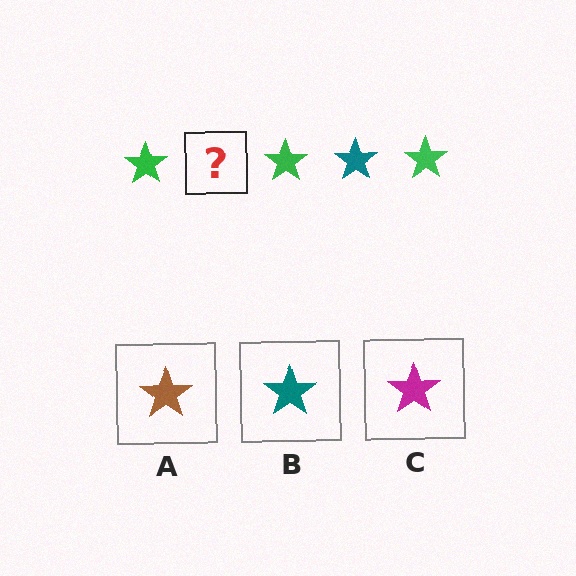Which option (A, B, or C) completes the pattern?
B.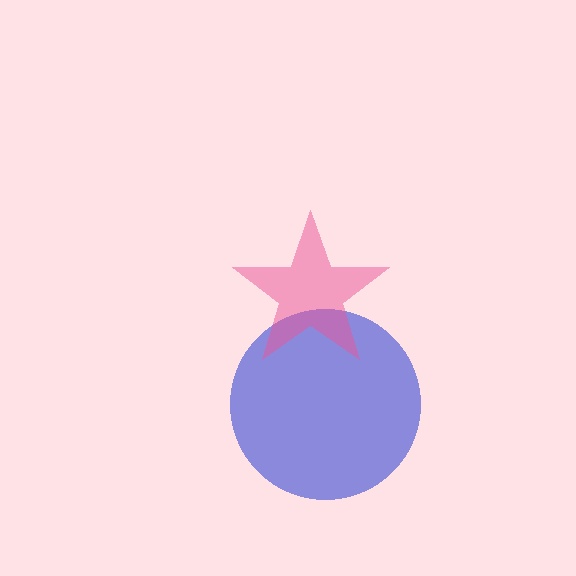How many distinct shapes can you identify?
There are 2 distinct shapes: a blue circle, a pink star.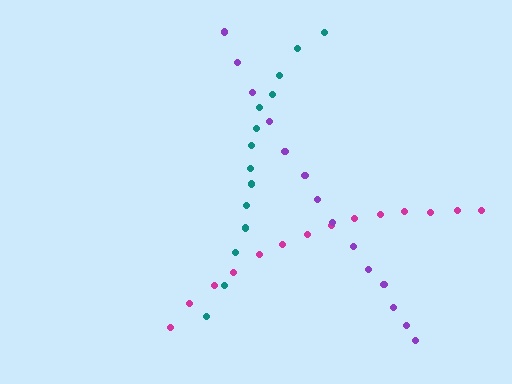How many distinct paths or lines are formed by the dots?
There are 3 distinct paths.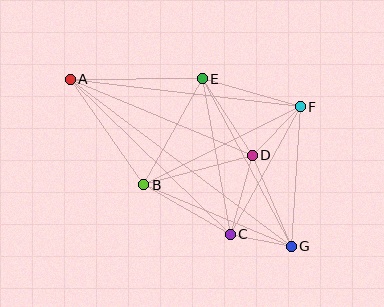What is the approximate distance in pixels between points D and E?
The distance between D and E is approximately 91 pixels.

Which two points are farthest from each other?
Points A and G are farthest from each other.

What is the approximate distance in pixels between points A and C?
The distance between A and C is approximately 222 pixels.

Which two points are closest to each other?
Points C and G are closest to each other.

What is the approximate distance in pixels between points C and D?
The distance between C and D is approximately 82 pixels.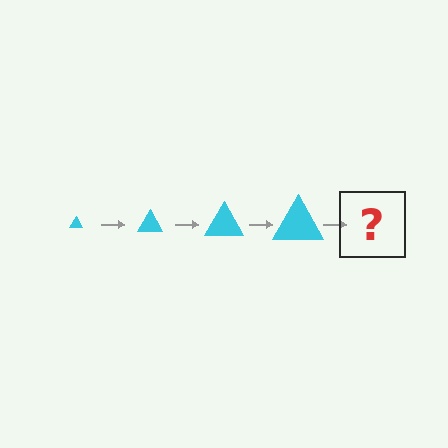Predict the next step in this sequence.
The next step is a cyan triangle, larger than the previous one.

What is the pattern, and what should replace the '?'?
The pattern is that the triangle gets progressively larger each step. The '?' should be a cyan triangle, larger than the previous one.